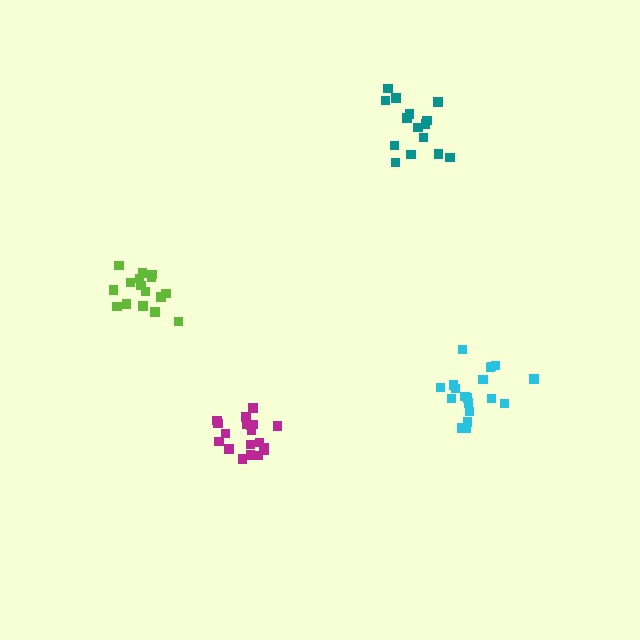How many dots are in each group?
Group 1: 16 dots, Group 2: 19 dots, Group 3: 15 dots, Group 4: 19 dots (69 total).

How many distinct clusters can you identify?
There are 4 distinct clusters.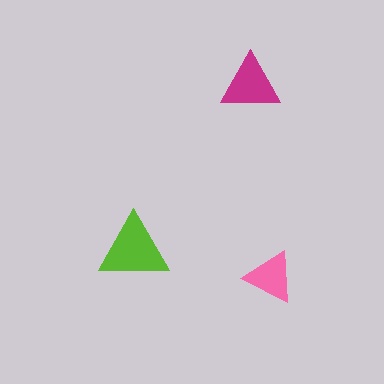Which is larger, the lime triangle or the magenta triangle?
The lime one.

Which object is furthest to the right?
The pink triangle is rightmost.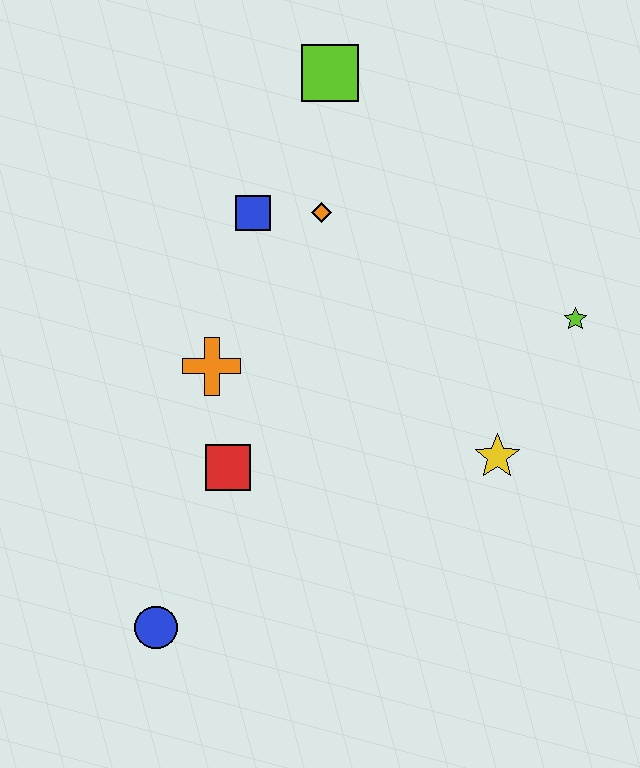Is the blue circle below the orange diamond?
Yes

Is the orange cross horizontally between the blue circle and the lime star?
Yes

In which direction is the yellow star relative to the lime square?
The yellow star is below the lime square.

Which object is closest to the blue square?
The orange diamond is closest to the blue square.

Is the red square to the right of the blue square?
No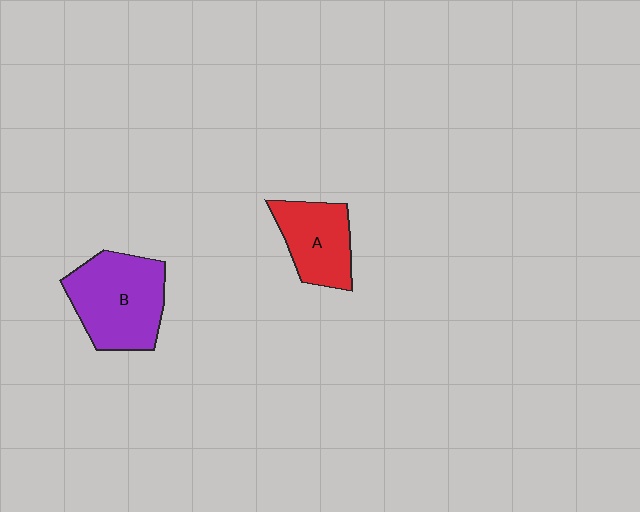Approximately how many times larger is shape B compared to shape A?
Approximately 1.5 times.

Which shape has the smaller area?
Shape A (red).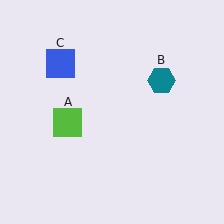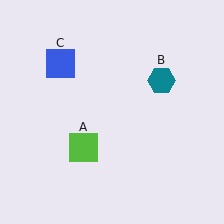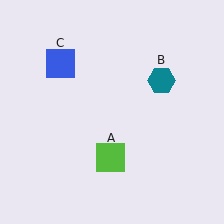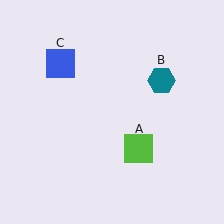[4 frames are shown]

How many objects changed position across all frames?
1 object changed position: lime square (object A).